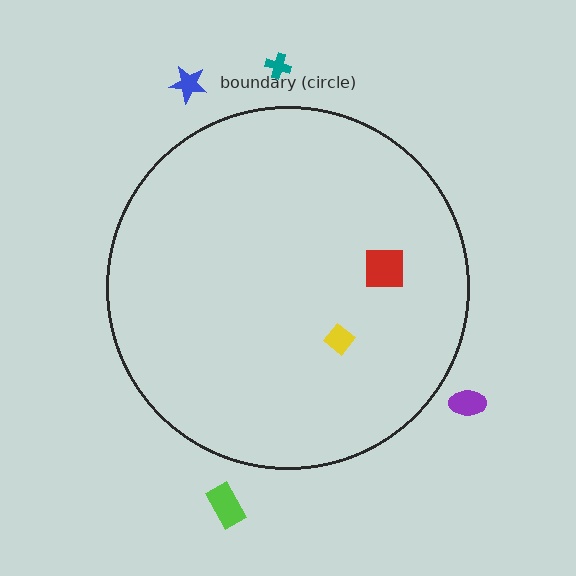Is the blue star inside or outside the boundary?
Outside.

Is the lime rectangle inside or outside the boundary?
Outside.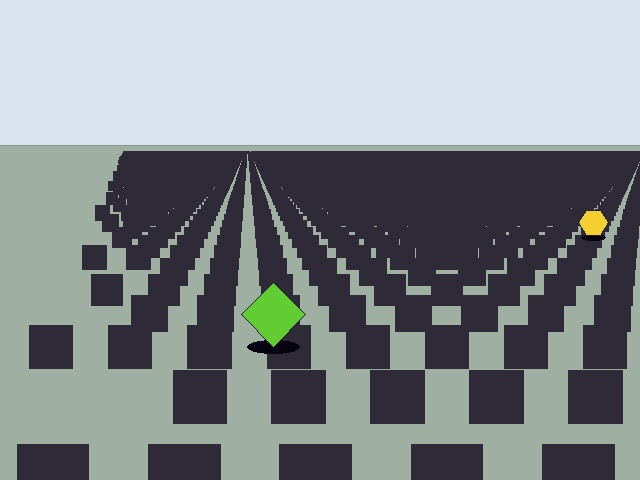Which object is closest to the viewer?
The lime diamond is closest. The texture marks near it are larger and more spread out.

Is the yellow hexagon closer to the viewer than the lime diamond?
No. The lime diamond is closer — you can tell from the texture gradient: the ground texture is coarser near it.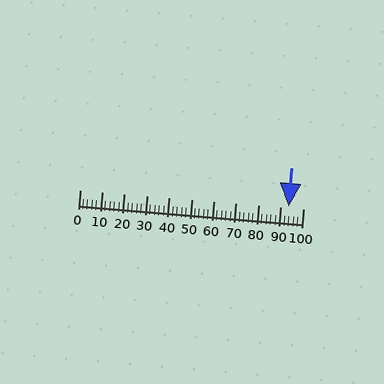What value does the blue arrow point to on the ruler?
The blue arrow points to approximately 94.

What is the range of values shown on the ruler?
The ruler shows values from 0 to 100.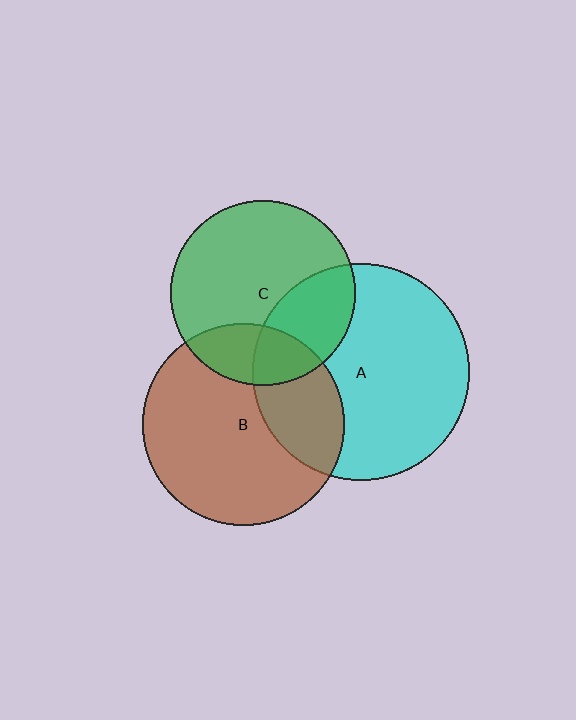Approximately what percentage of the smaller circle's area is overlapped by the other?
Approximately 30%.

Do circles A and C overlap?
Yes.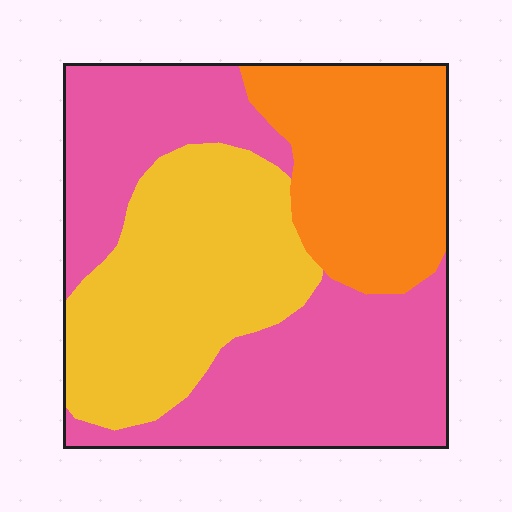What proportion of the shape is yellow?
Yellow covers roughly 30% of the shape.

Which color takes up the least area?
Orange, at roughly 25%.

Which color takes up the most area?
Pink, at roughly 45%.